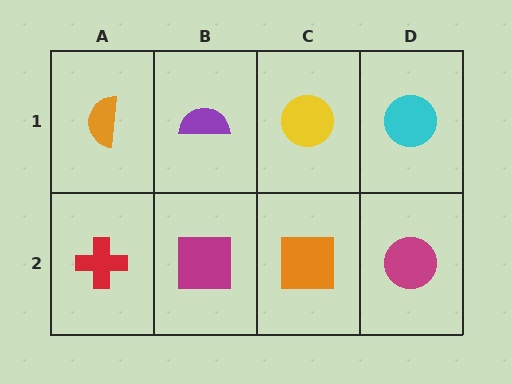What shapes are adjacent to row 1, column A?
A red cross (row 2, column A), a purple semicircle (row 1, column B).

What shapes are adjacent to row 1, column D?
A magenta circle (row 2, column D), a yellow circle (row 1, column C).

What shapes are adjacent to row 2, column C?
A yellow circle (row 1, column C), a magenta square (row 2, column B), a magenta circle (row 2, column D).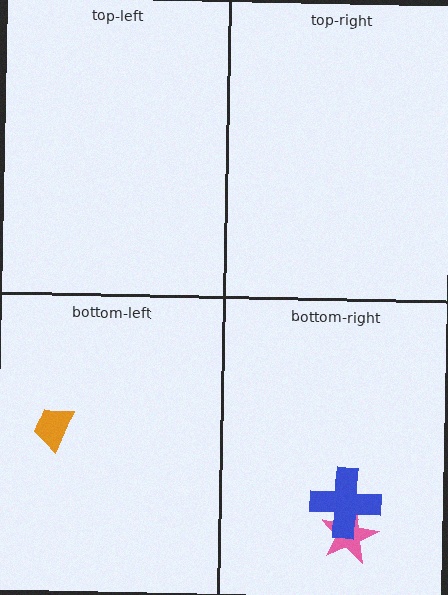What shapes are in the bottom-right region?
The pink star, the blue cross.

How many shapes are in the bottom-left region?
1.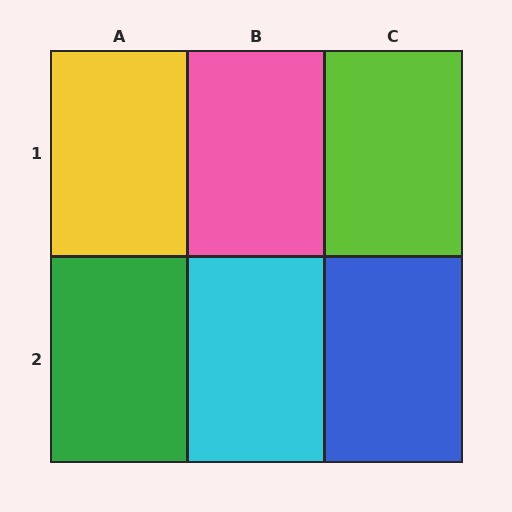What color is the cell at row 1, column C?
Lime.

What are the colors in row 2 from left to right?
Green, cyan, blue.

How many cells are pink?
1 cell is pink.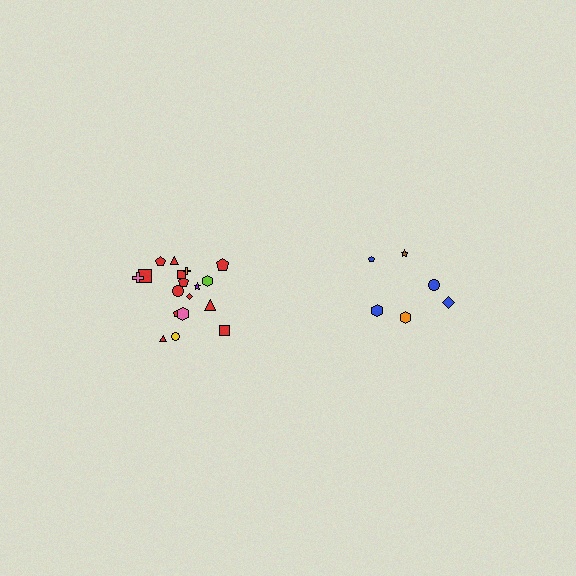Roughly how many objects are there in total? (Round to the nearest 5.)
Roughly 25 objects in total.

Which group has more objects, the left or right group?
The left group.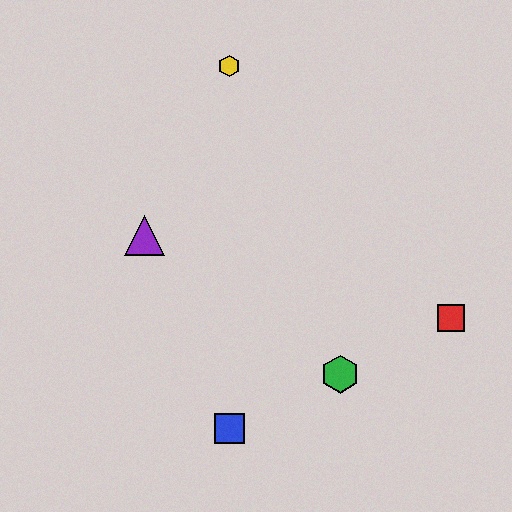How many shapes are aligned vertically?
2 shapes (the blue square, the yellow hexagon) are aligned vertically.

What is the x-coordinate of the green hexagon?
The green hexagon is at x≈340.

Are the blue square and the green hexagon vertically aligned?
No, the blue square is at x≈229 and the green hexagon is at x≈340.